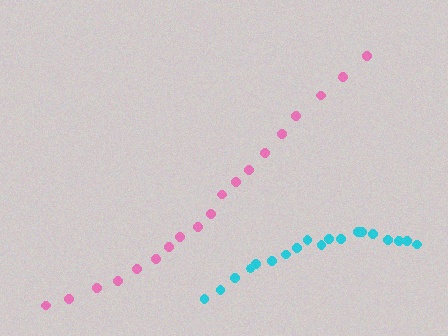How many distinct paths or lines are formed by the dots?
There are 2 distinct paths.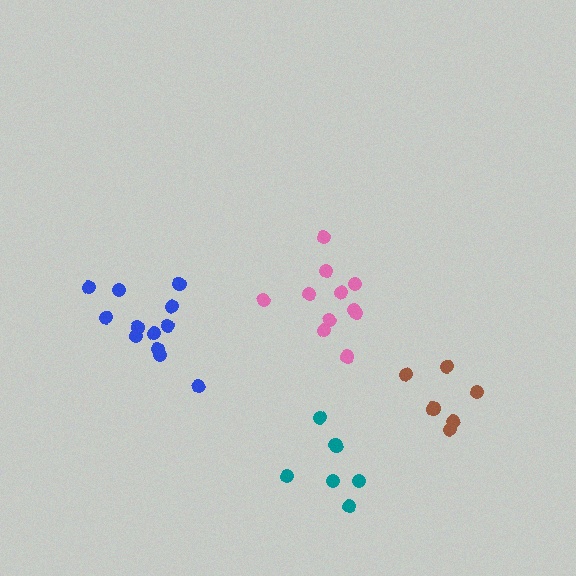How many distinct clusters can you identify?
There are 4 distinct clusters.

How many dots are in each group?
Group 1: 12 dots, Group 2: 11 dots, Group 3: 6 dots, Group 4: 6 dots (35 total).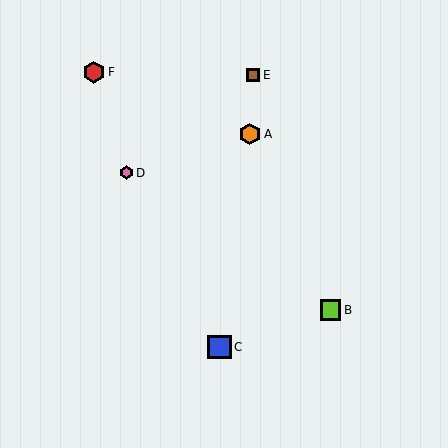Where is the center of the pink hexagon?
The center of the pink hexagon is at (126, 173).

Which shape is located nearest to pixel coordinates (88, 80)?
The red hexagon (labeled F) at (94, 72) is nearest to that location.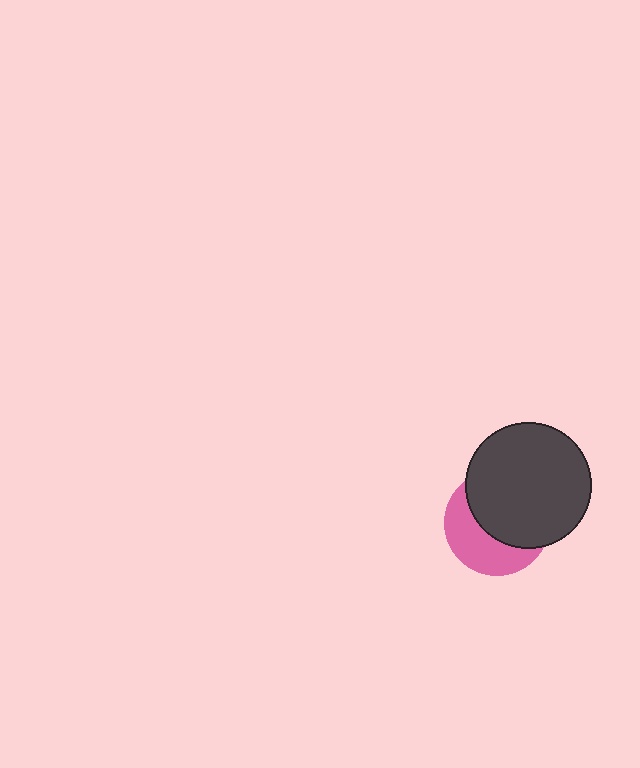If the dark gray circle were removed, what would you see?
You would see the complete pink circle.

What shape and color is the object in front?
The object in front is a dark gray circle.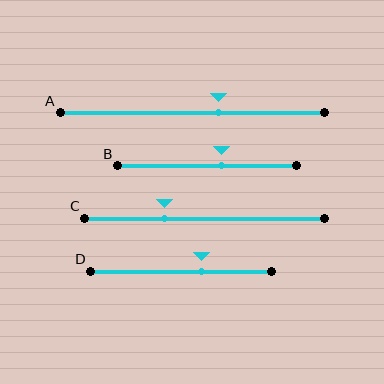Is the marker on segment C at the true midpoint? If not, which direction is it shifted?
No, the marker on segment C is shifted to the left by about 17% of the segment length.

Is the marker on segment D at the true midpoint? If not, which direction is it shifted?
No, the marker on segment D is shifted to the right by about 12% of the segment length.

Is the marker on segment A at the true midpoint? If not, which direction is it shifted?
No, the marker on segment A is shifted to the right by about 10% of the segment length.